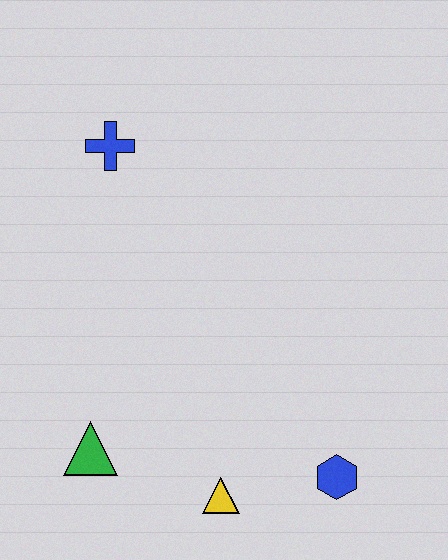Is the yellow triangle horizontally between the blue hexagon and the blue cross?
Yes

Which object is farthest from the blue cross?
The blue hexagon is farthest from the blue cross.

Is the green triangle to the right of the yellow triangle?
No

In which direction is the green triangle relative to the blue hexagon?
The green triangle is to the left of the blue hexagon.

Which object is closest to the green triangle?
The yellow triangle is closest to the green triangle.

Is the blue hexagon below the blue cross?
Yes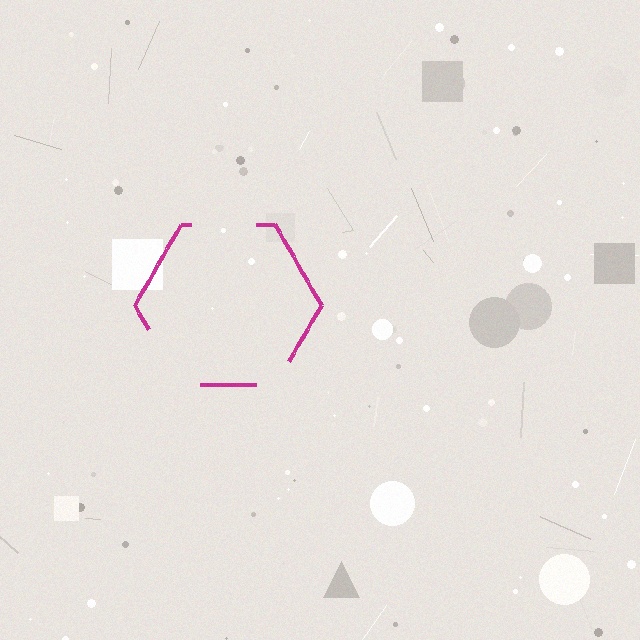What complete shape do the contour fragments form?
The contour fragments form a hexagon.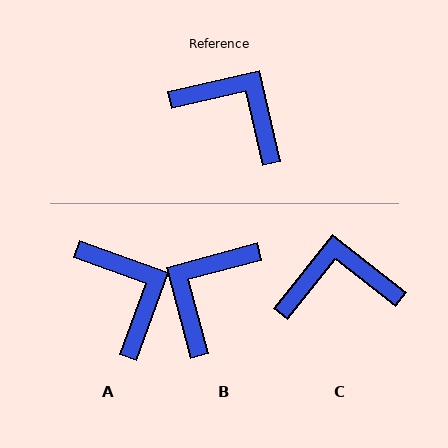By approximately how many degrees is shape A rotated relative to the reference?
Approximately 33 degrees clockwise.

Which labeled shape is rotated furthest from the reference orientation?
B, about 92 degrees away.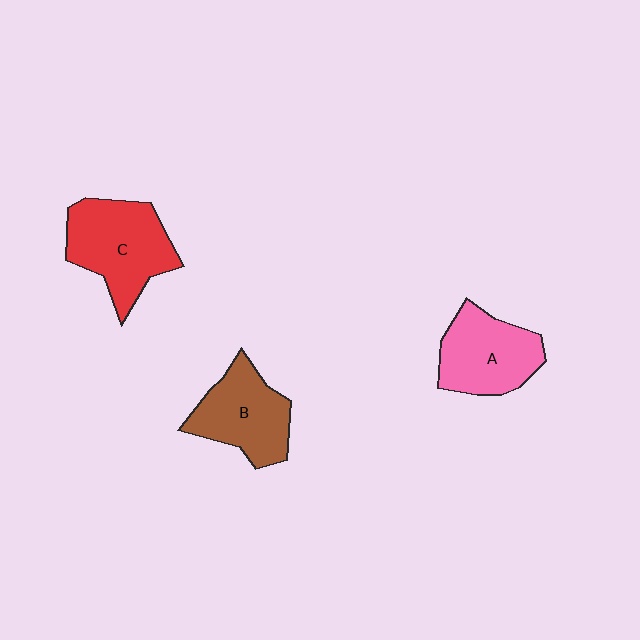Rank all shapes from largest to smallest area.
From largest to smallest: C (red), A (pink), B (brown).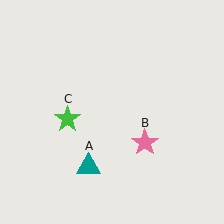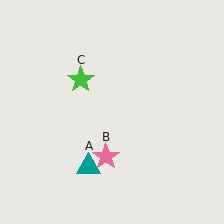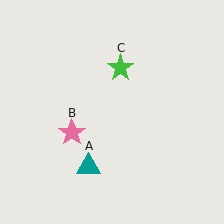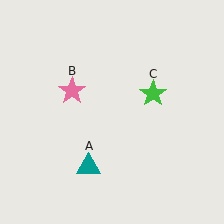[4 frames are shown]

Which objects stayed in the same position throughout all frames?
Teal triangle (object A) remained stationary.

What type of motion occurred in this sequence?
The pink star (object B), green star (object C) rotated clockwise around the center of the scene.